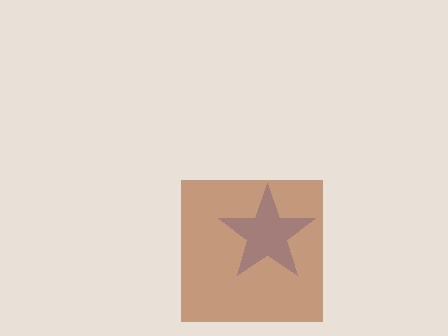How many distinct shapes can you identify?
There are 2 distinct shapes: a blue star, a brown square.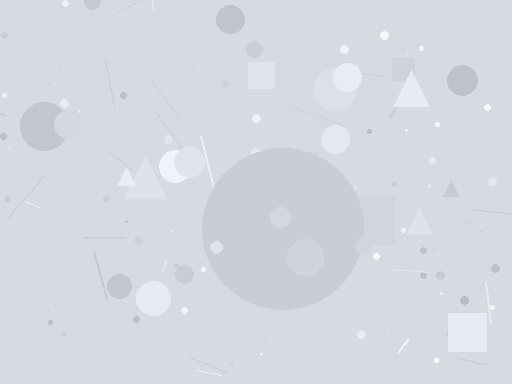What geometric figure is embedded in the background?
A circle is embedded in the background.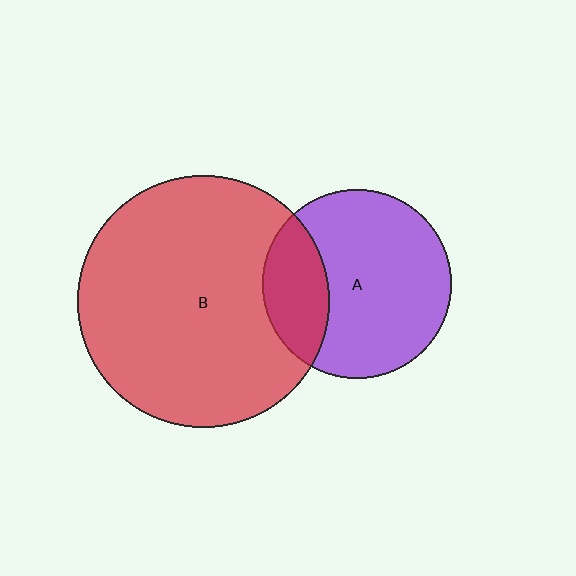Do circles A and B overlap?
Yes.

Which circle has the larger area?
Circle B (red).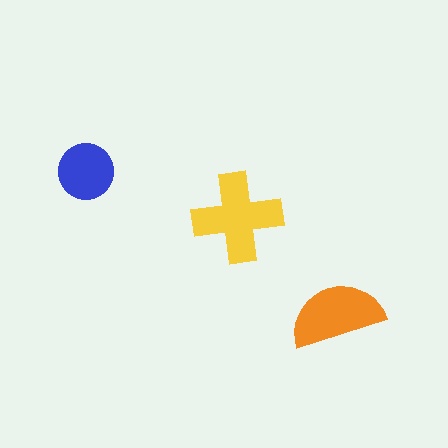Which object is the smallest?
The blue circle.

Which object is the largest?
The yellow cross.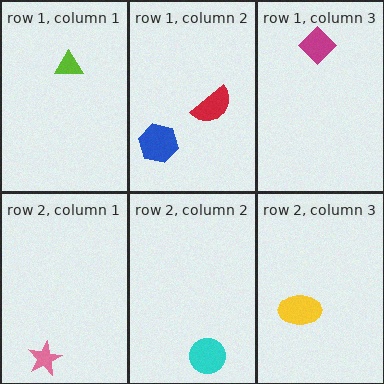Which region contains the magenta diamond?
The row 1, column 3 region.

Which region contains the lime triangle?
The row 1, column 1 region.